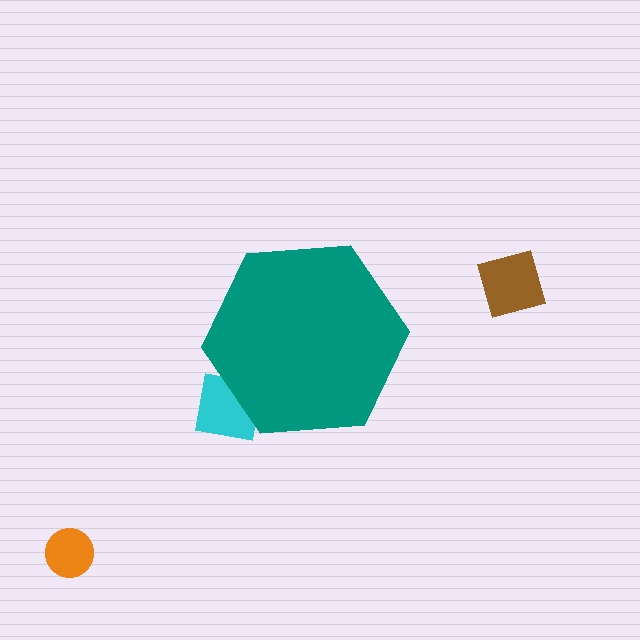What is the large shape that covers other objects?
A teal hexagon.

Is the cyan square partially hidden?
Yes, the cyan square is partially hidden behind the teal hexagon.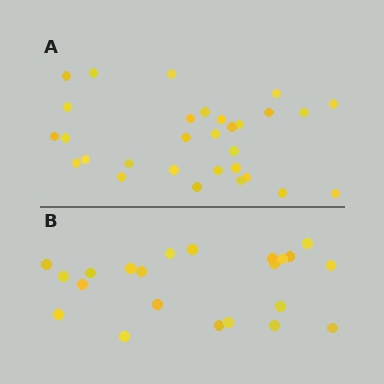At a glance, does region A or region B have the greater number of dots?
Region A (the top region) has more dots.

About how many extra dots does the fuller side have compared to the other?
Region A has roughly 8 or so more dots than region B.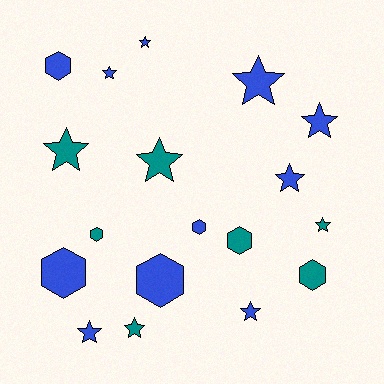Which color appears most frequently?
Blue, with 11 objects.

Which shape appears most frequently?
Star, with 11 objects.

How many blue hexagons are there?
There are 4 blue hexagons.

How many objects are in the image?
There are 18 objects.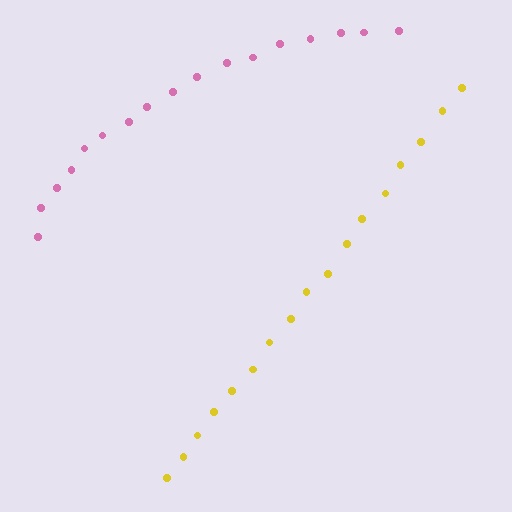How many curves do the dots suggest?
There are 2 distinct paths.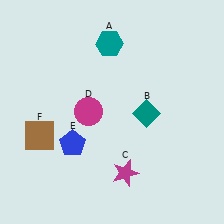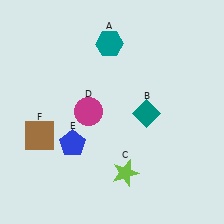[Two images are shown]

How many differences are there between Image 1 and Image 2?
There is 1 difference between the two images.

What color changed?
The star (C) changed from magenta in Image 1 to lime in Image 2.